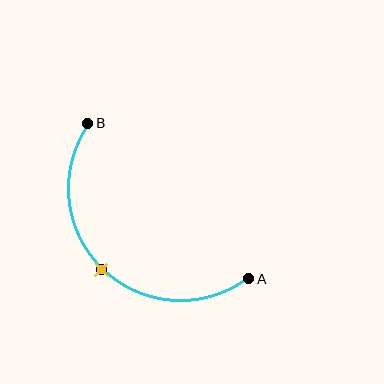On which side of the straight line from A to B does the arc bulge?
The arc bulges below and to the left of the straight line connecting A and B.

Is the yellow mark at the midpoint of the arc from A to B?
Yes. The yellow mark lies on the arc at equal arc-length from both A and B — it is the arc midpoint.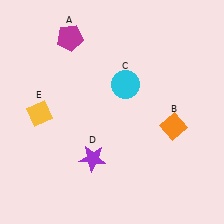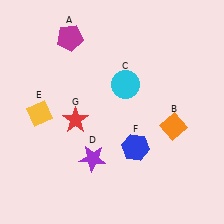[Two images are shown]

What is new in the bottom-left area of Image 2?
A red star (G) was added in the bottom-left area of Image 2.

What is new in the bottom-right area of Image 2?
A blue hexagon (F) was added in the bottom-right area of Image 2.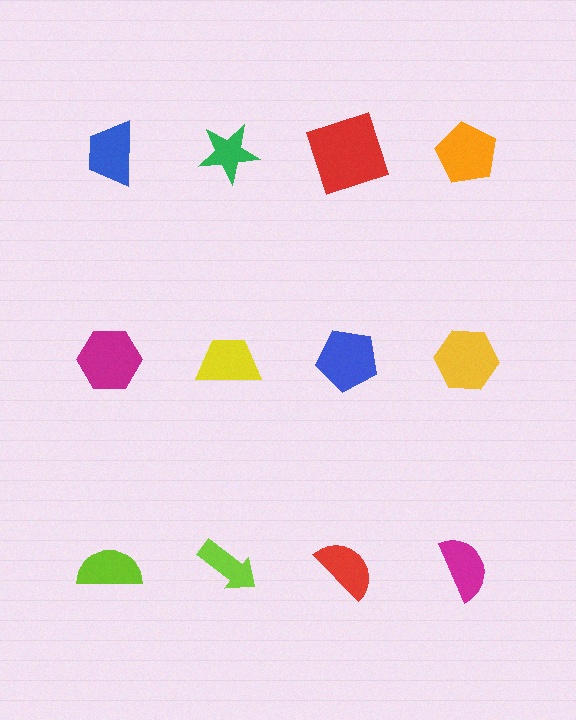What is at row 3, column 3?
A red semicircle.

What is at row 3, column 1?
A lime semicircle.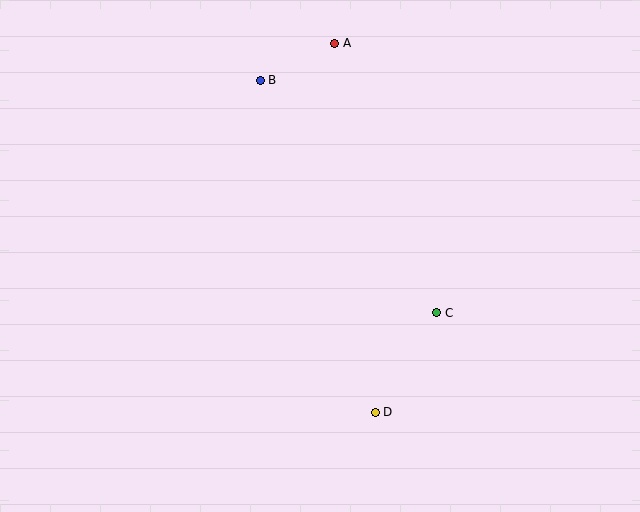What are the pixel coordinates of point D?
Point D is at (375, 412).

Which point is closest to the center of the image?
Point C at (437, 313) is closest to the center.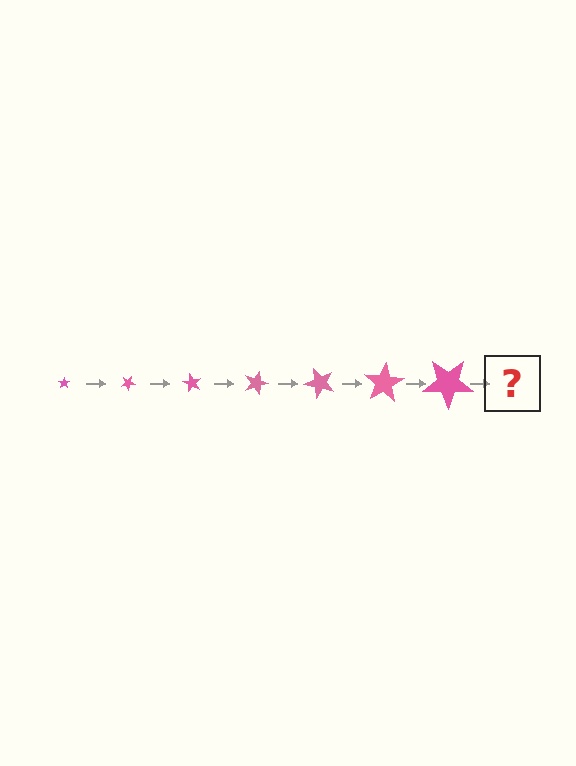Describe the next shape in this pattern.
It should be a star, larger than the previous one and rotated 210 degrees from the start.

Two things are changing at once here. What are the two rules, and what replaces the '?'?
The two rules are that the star grows larger each step and it rotates 30 degrees each step. The '?' should be a star, larger than the previous one and rotated 210 degrees from the start.